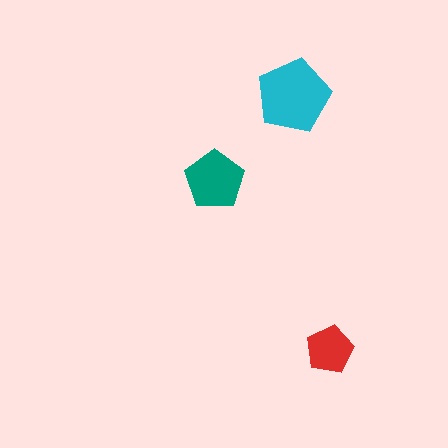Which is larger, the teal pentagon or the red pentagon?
The teal one.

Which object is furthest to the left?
The teal pentagon is leftmost.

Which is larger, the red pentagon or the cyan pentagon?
The cyan one.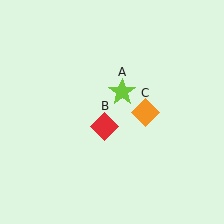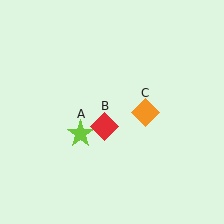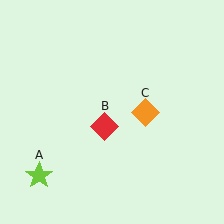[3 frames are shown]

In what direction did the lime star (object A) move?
The lime star (object A) moved down and to the left.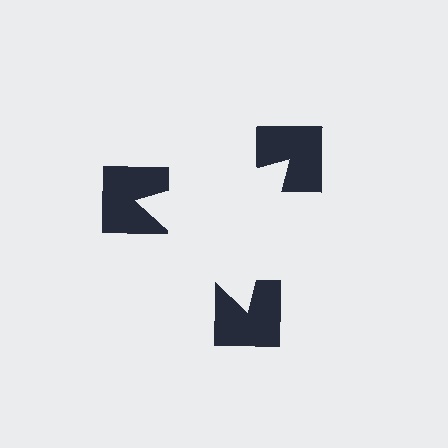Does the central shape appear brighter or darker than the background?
It typically appears slightly brighter than the background, even though no actual brightness change is drawn.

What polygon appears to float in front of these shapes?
An illusory triangle — its edges are inferred from the aligned wedge cuts in the notched squares, not physically drawn.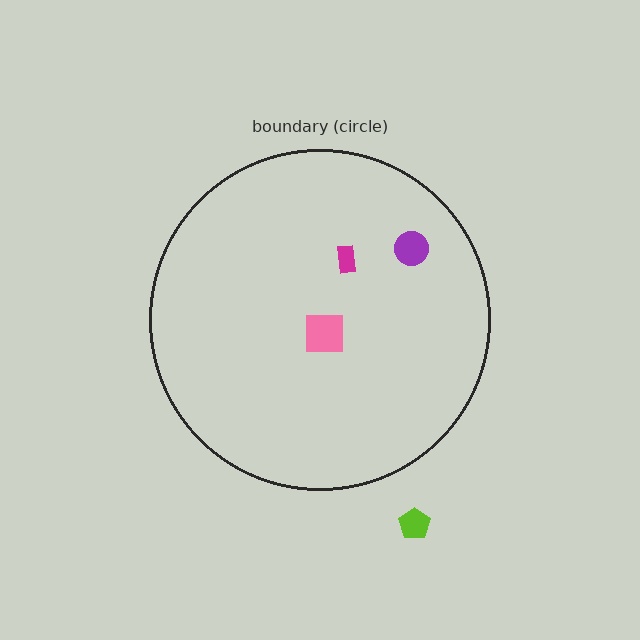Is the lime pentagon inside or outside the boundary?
Outside.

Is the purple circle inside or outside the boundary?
Inside.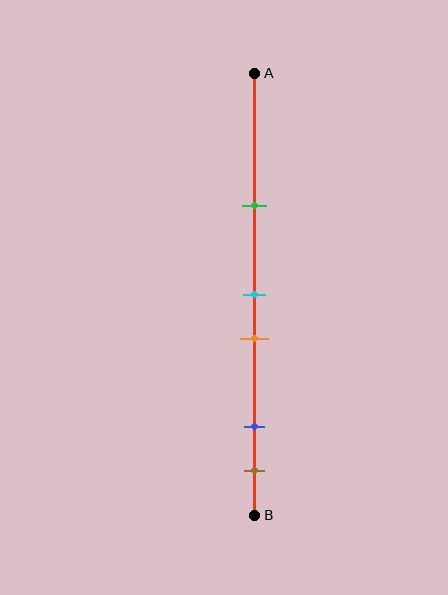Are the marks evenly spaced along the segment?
No, the marks are not evenly spaced.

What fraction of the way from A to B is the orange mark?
The orange mark is approximately 60% (0.6) of the way from A to B.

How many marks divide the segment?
There are 5 marks dividing the segment.